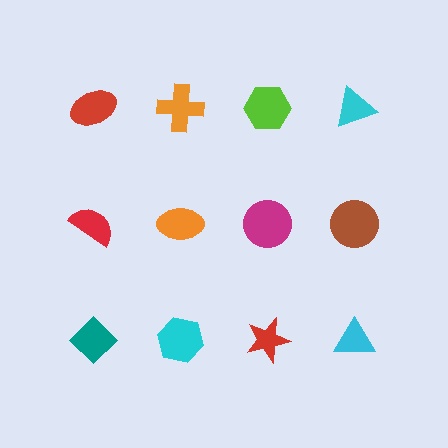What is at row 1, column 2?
An orange cross.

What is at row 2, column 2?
An orange ellipse.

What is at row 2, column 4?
A brown circle.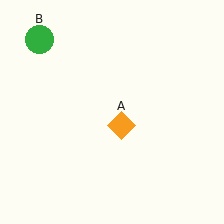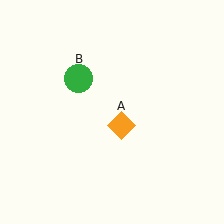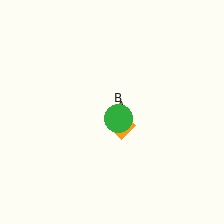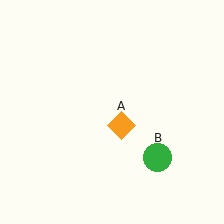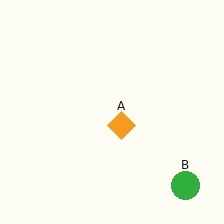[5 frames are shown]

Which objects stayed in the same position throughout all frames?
Orange diamond (object A) remained stationary.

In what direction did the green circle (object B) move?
The green circle (object B) moved down and to the right.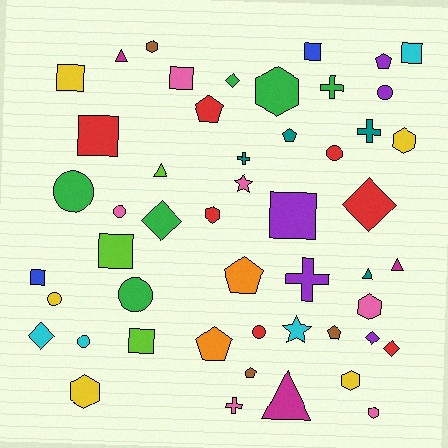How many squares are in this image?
There are 9 squares.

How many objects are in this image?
There are 50 objects.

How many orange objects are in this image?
There are 2 orange objects.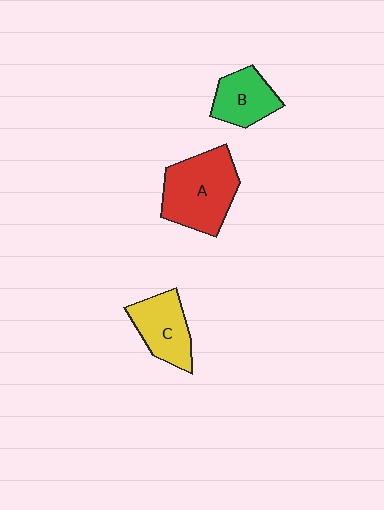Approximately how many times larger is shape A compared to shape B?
Approximately 1.7 times.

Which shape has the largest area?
Shape A (red).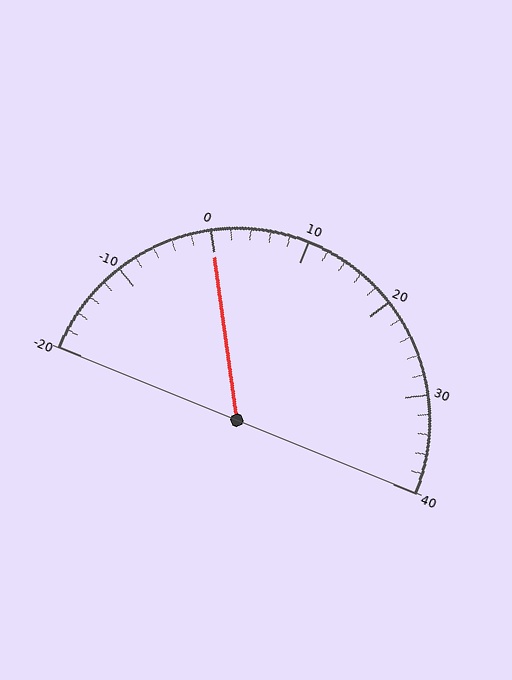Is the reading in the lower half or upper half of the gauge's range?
The reading is in the lower half of the range (-20 to 40).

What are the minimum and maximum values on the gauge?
The gauge ranges from -20 to 40.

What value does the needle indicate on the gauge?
The needle indicates approximately 0.